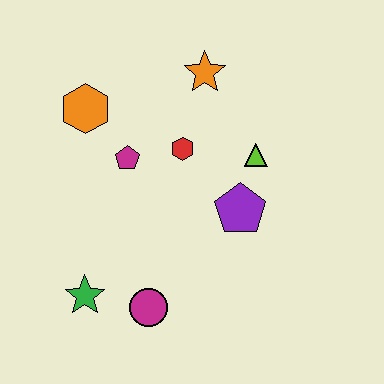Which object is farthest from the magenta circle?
The orange star is farthest from the magenta circle.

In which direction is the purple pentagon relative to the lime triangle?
The purple pentagon is below the lime triangle.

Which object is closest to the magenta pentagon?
The red hexagon is closest to the magenta pentagon.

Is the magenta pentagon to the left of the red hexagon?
Yes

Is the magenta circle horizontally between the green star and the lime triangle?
Yes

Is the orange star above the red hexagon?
Yes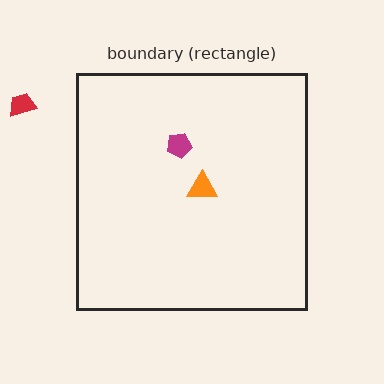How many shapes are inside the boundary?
2 inside, 1 outside.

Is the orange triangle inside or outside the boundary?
Inside.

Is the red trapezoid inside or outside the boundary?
Outside.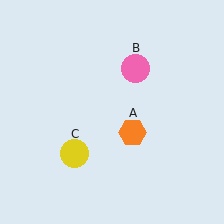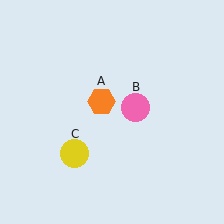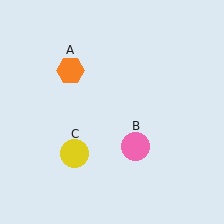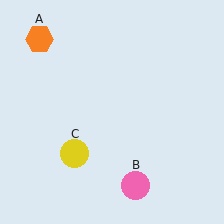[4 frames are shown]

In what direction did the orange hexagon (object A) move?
The orange hexagon (object A) moved up and to the left.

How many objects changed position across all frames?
2 objects changed position: orange hexagon (object A), pink circle (object B).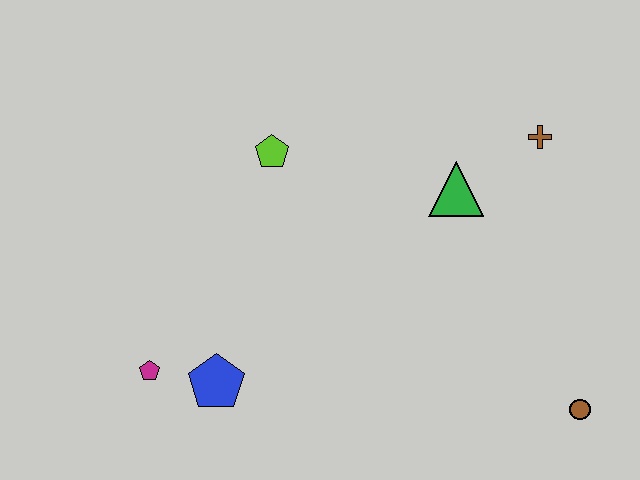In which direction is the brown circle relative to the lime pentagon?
The brown circle is to the right of the lime pentagon.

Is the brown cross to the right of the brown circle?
No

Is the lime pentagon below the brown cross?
Yes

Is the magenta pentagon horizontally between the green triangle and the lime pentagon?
No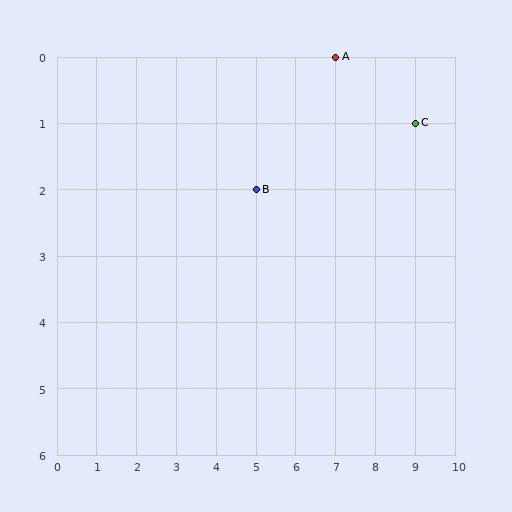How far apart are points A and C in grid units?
Points A and C are 2 columns and 1 row apart (about 2.2 grid units diagonally).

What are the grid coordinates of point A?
Point A is at grid coordinates (7, 0).